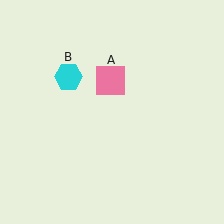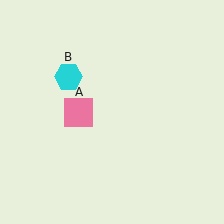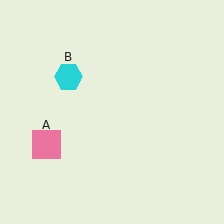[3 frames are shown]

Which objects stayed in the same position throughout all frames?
Cyan hexagon (object B) remained stationary.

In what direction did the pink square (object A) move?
The pink square (object A) moved down and to the left.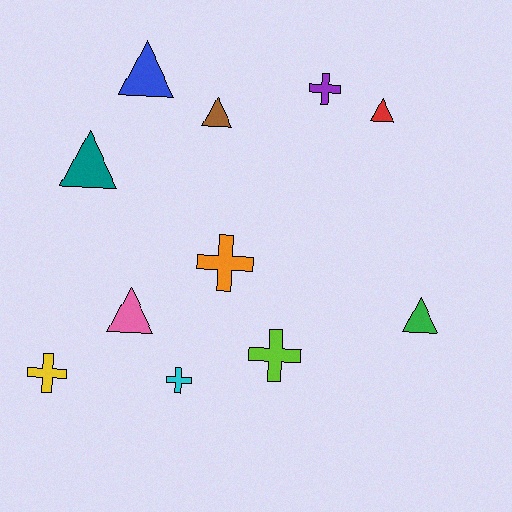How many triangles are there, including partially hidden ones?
There are 6 triangles.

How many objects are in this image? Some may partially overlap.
There are 11 objects.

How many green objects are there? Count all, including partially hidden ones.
There is 1 green object.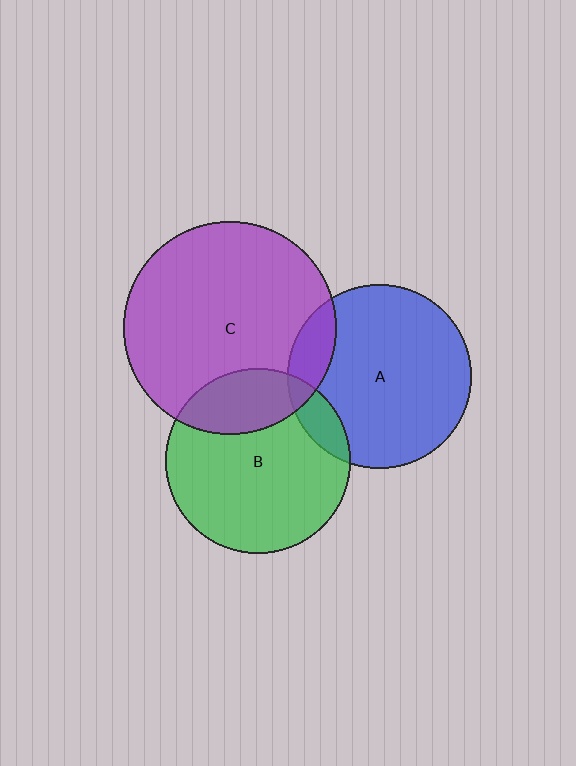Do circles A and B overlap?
Yes.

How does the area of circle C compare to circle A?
Approximately 1.3 times.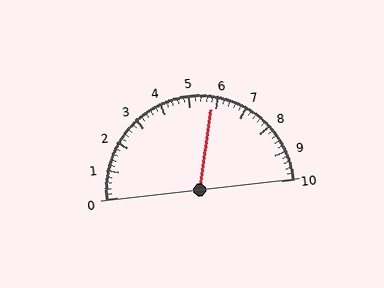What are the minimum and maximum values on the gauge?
The gauge ranges from 0 to 10.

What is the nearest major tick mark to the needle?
The nearest major tick mark is 6.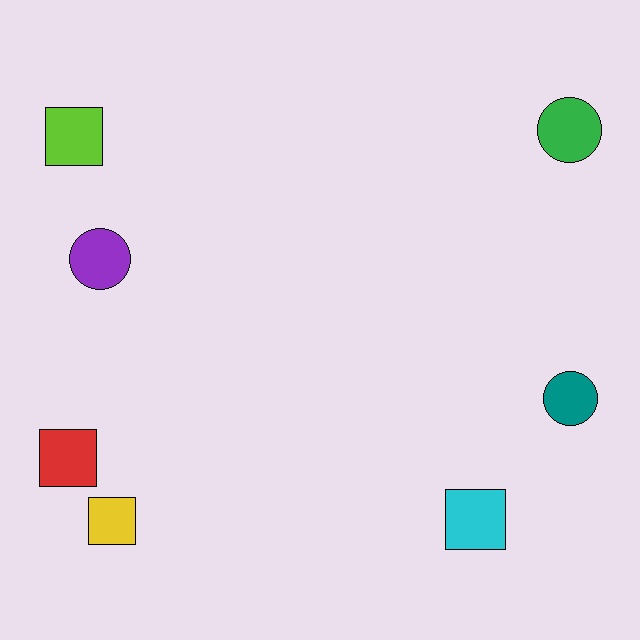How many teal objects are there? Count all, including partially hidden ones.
There is 1 teal object.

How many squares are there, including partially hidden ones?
There are 4 squares.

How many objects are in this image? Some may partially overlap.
There are 7 objects.